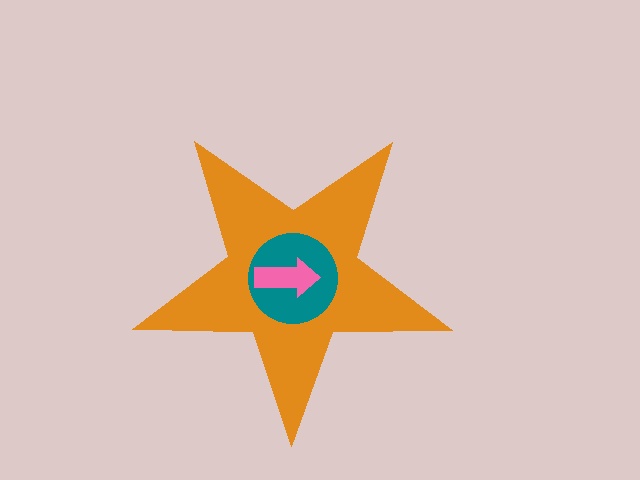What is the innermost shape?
The pink arrow.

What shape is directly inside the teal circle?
The pink arrow.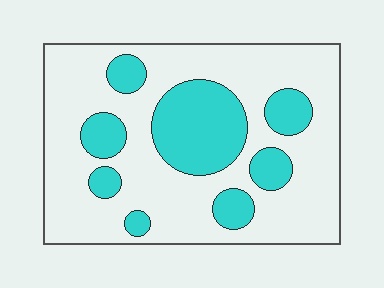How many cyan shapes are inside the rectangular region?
8.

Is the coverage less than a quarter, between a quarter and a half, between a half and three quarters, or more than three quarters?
Between a quarter and a half.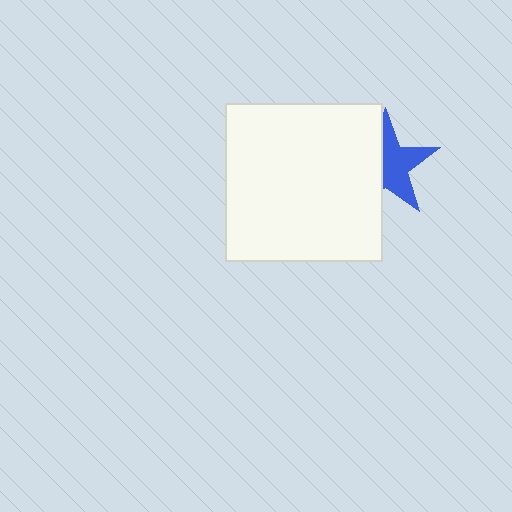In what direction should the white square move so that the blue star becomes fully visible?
The white square should move left. That is the shortest direction to clear the overlap and leave the blue star fully visible.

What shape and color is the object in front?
The object in front is a white square.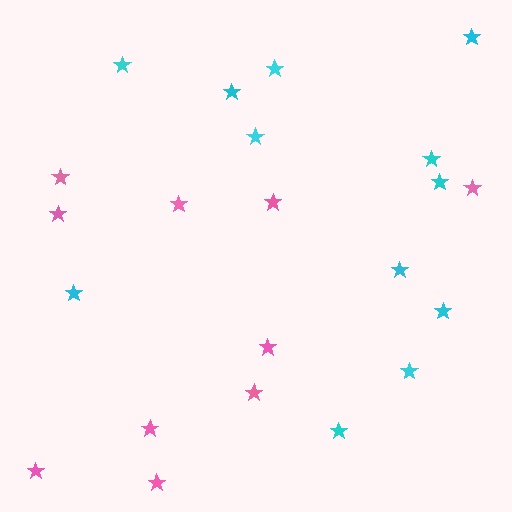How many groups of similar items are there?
There are 2 groups: one group of pink stars (10) and one group of cyan stars (12).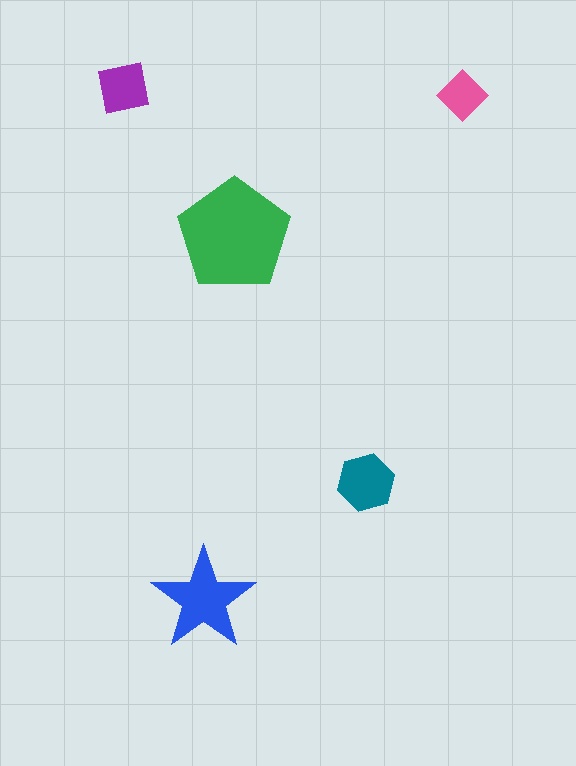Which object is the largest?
The green pentagon.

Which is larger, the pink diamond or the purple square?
The purple square.